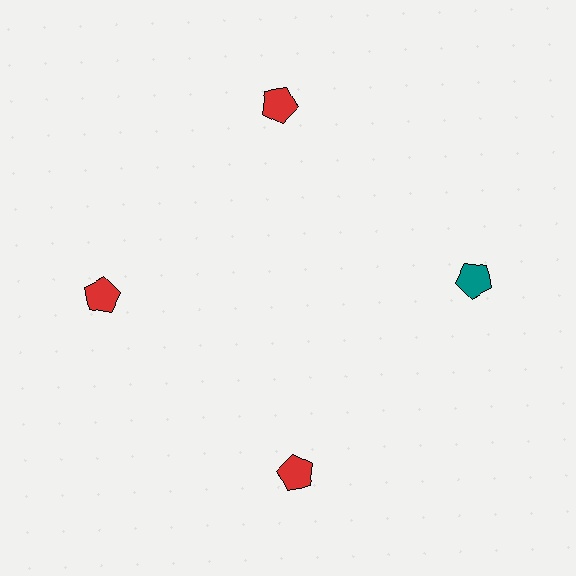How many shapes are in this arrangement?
There are 4 shapes arranged in a ring pattern.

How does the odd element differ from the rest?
It has a different color: teal instead of red.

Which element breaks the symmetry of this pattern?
The teal pentagon at roughly the 3 o'clock position breaks the symmetry. All other shapes are red pentagons.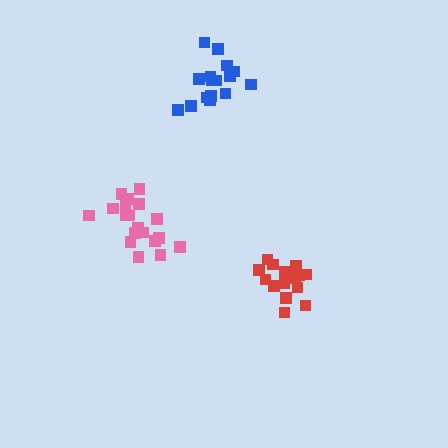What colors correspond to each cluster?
The clusters are colored: red, blue, pink.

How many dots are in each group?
Group 1: 16 dots, Group 2: 16 dots, Group 3: 19 dots (51 total).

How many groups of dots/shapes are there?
There are 3 groups.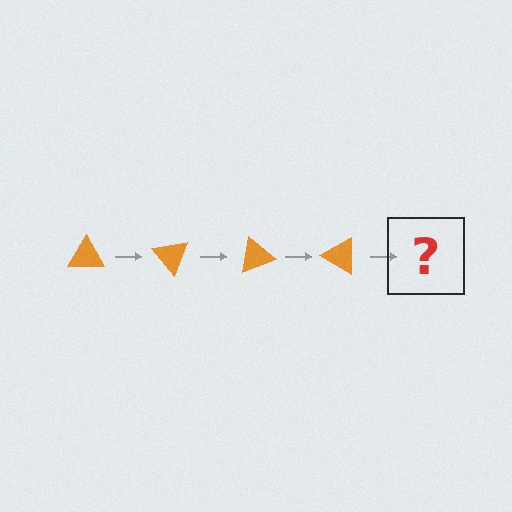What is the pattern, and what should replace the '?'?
The pattern is that the triangle rotates 50 degrees each step. The '?' should be an orange triangle rotated 200 degrees.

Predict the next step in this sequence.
The next step is an orange triangle rotated 200 degrees.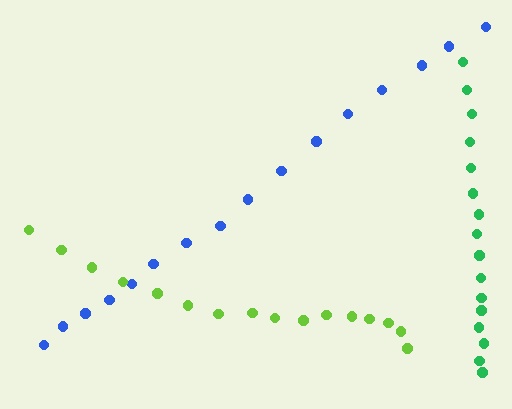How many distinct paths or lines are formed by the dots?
There are 3 distinct paths.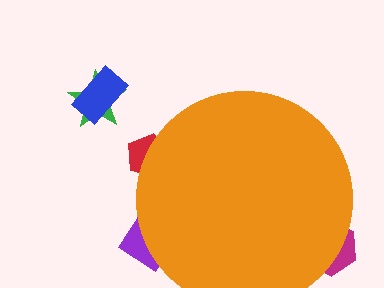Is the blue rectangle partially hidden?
No, the blue rectangle is fully visible.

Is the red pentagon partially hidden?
Yes, the red pentagon is partially hidden behind the orange circle.